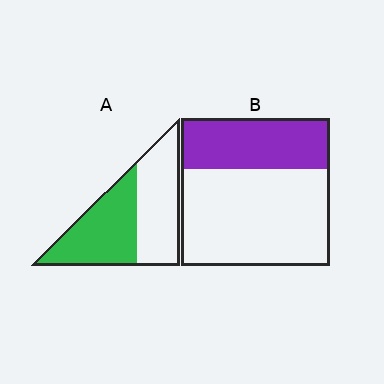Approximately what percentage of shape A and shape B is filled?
A is approximately 50% and B is approximately 35%.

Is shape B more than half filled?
No.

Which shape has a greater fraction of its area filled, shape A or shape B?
Shape A.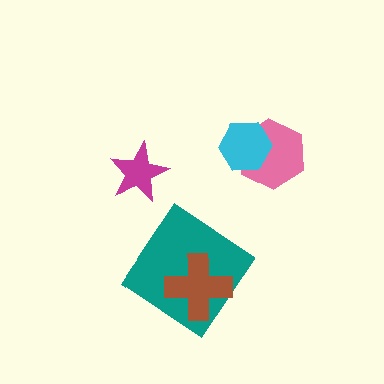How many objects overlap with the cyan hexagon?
1 object overlaps with the cyan hexagon.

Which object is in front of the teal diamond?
The brown cross is in front of the teal diamond.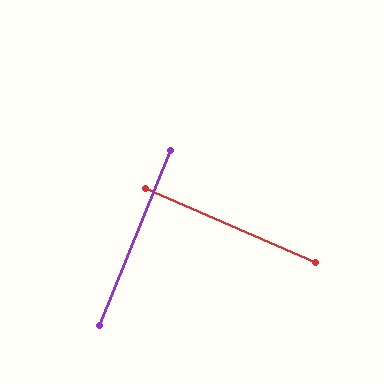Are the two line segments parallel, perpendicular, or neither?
Perpendicular — they meet at approximately 89°.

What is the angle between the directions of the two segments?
Approximately 89 degrees.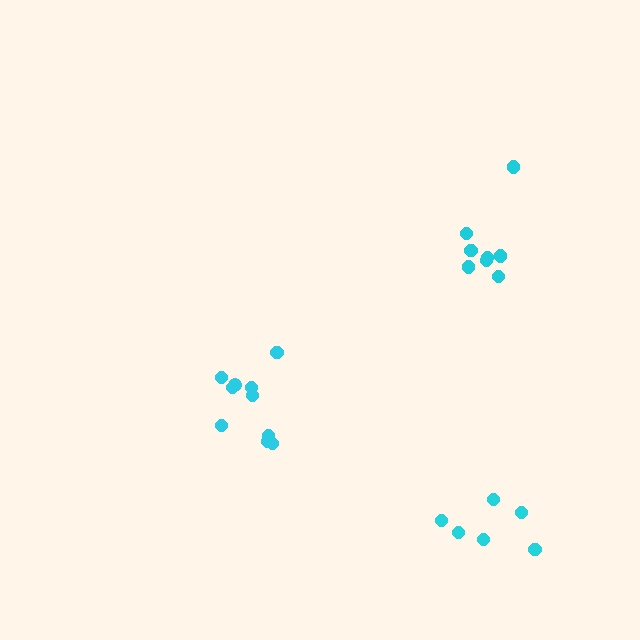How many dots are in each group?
Group 1: 8 dots, Group 2: 6 dots, Group 3: 10 dots (24 total).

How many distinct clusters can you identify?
There are 3 distinct clusters.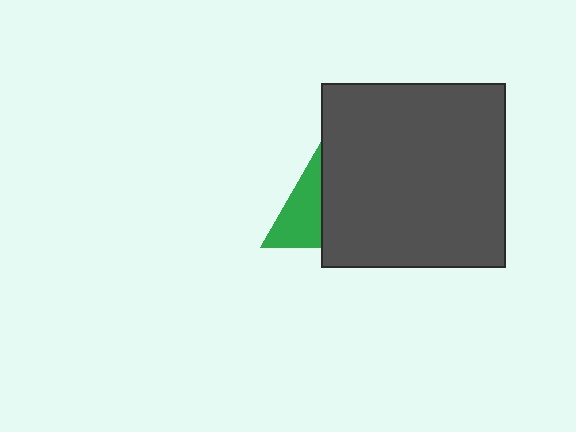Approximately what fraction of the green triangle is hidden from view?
Roughly 56% of the green triangle is hidden behind the dark gray square.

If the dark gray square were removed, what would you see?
You would see the complete green triangle.